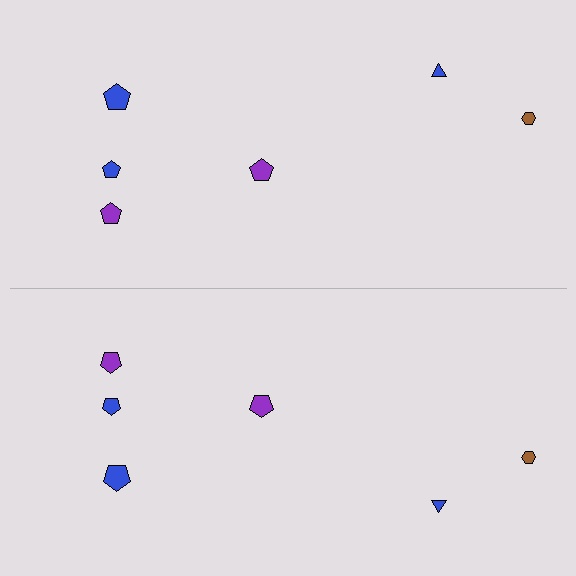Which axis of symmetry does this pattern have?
The pattern has a horizontal axis of symmetry running through the center of the image.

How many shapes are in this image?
There are 12 shapes in this image.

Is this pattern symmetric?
Yes, this pattern has bilateral (reflection) symmetry.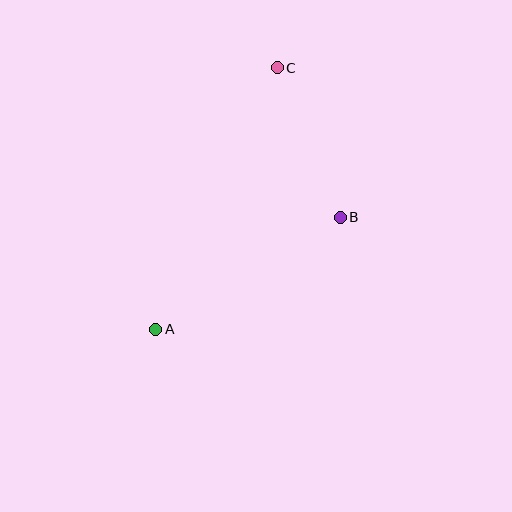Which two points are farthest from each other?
Points A and C are farthest from each other.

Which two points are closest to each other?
Points B and C are closest to each other.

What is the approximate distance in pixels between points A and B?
The distance between A and B is approximately 216 pixels.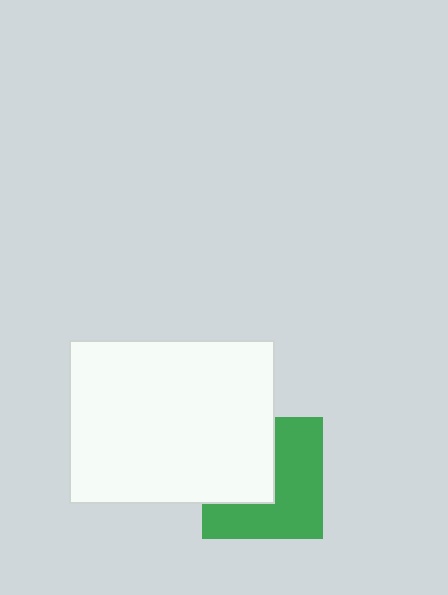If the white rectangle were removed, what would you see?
You would see the complete green square.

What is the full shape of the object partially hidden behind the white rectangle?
The partially hidden object is a green square.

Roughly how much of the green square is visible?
About half of it is visible (roughly 57%).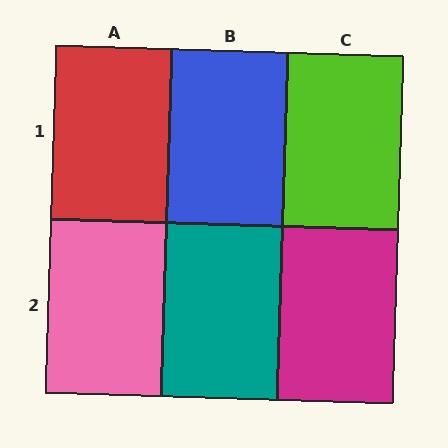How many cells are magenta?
1 cell is magenta.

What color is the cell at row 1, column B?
Blue.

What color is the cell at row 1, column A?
Red.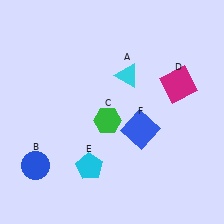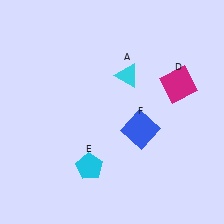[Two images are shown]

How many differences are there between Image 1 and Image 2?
There are 2 differences between the two images.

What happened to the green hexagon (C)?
The green hexagon (C) was removed in Image 2. It was in the bottom-left area of Image 1.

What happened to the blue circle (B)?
The blue circle (B) was removed in Image 2. It was in the bottom-left area of Image 1.